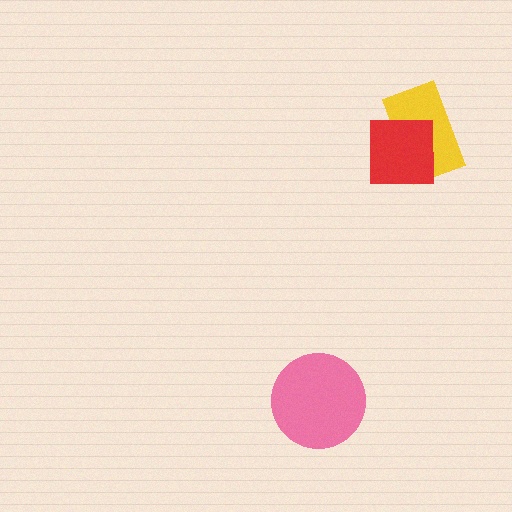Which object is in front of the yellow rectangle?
The red square is in front of the yellow rectangle.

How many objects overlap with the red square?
1 object overlaps with the red square.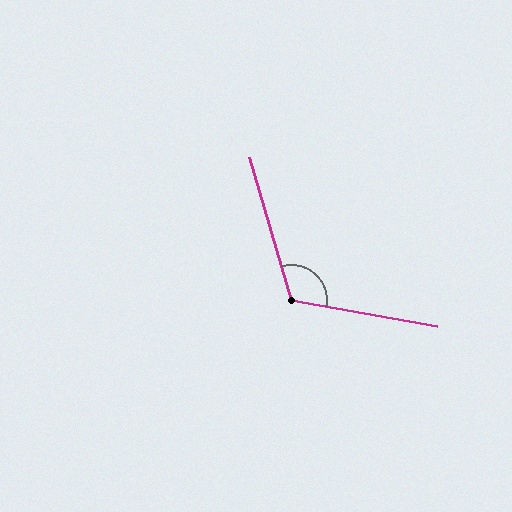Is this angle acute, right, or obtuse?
It is obtuse.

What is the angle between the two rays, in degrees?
Approximately 116 degrees.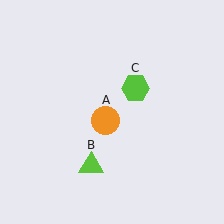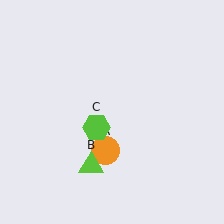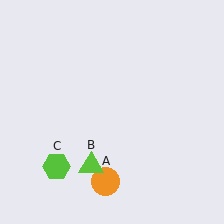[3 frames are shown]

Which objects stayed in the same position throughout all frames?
Lime triangle (object B) remained stationary.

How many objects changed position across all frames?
2 objects changed position: orange circle (object A), lime hexagon (object C).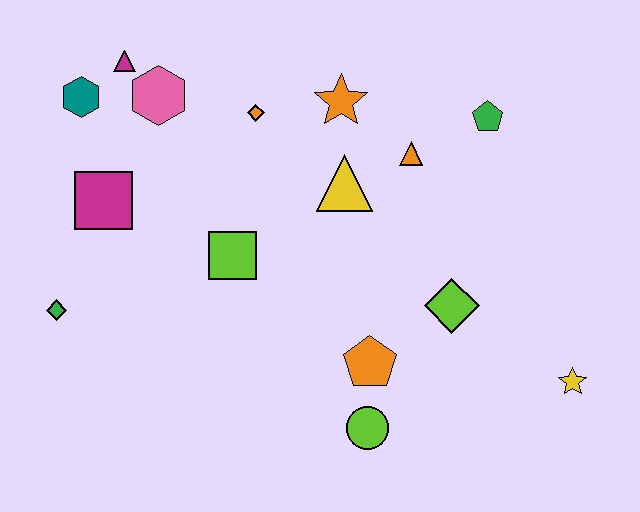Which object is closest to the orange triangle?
The yellow triangle is closest to the orange triangle.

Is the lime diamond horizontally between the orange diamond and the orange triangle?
No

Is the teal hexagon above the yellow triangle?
Yes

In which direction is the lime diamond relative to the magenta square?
The lime diamond is to the right of the magenta square.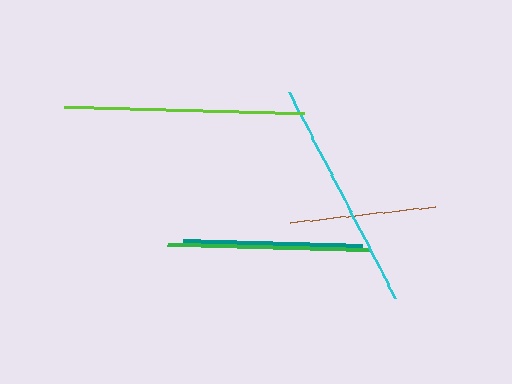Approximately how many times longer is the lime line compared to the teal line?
The lime line is approximately 1.3 times the length of the teal line.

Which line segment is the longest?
The lime line is the longest at approximately 241 pixels.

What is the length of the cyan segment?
The cyan segment is approximately 232 pixels long.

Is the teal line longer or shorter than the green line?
The green line is longer than the teal line.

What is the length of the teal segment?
The teal segment is approximately 179 pixels long.